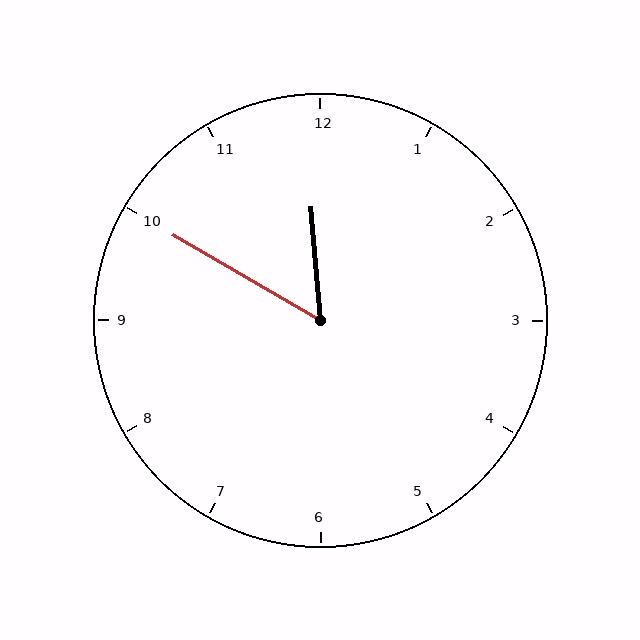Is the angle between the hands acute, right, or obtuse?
It is acute.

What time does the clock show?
11:50.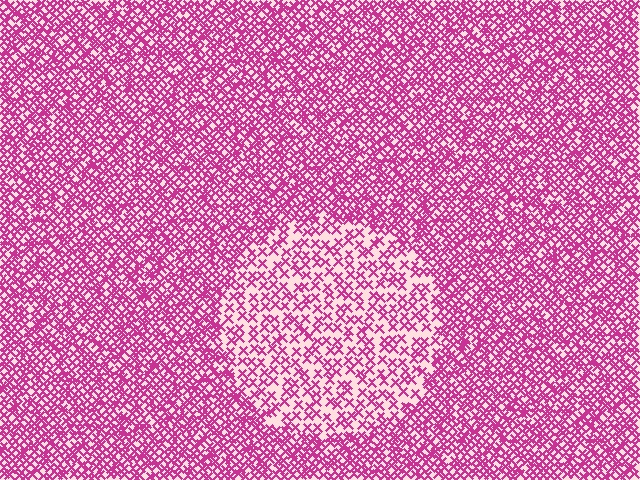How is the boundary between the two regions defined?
The boundary is defined by a change in element density (approximately 2.0x ratio). All elements are the same color, size, and shape.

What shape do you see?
I see a circle.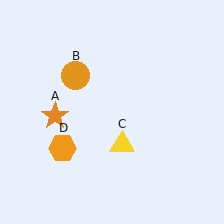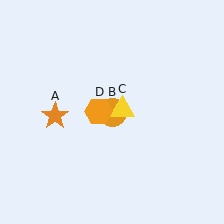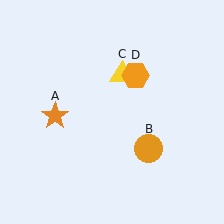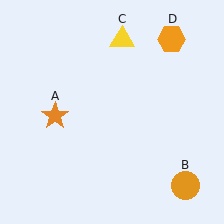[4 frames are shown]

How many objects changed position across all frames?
3 objects changed position: orange circle (object B), yellow triangle (object C), orange hexagon (object D).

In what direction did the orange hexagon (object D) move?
The orange hexagon (object D) moved up and to the right.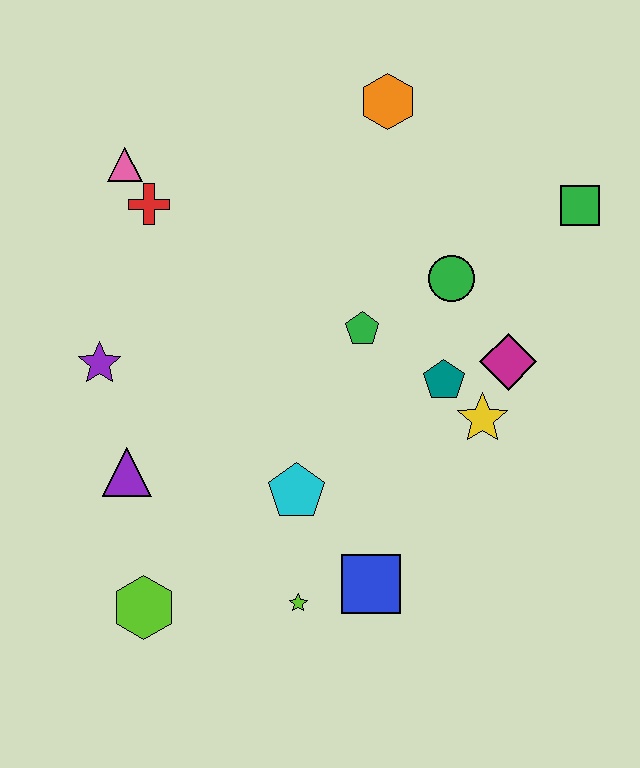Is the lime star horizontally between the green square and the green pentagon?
No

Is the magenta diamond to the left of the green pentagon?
No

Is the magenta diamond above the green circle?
No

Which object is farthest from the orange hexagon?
The lime hexagon is farthest from the orange hexagon.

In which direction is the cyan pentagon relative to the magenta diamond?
The cyan pentagon is to the left of the magenta diamond.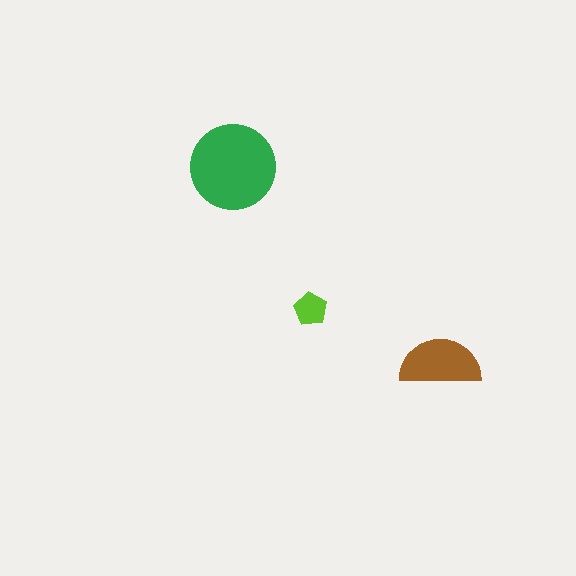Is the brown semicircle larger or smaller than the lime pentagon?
Larger.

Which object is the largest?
The green circle.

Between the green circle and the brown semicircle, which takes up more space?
The green circle.